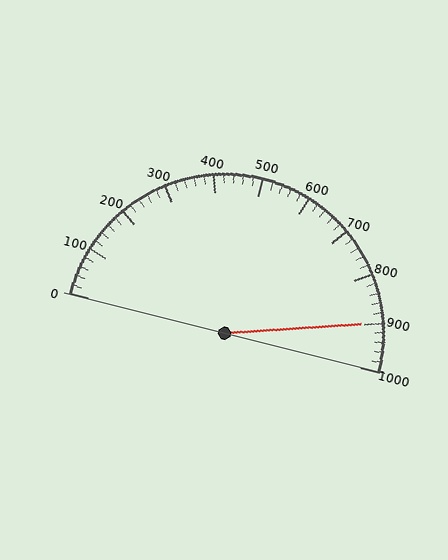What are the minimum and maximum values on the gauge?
The gauge ranges from 0 to 1000.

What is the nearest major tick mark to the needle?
The nearest major tick mark is 900.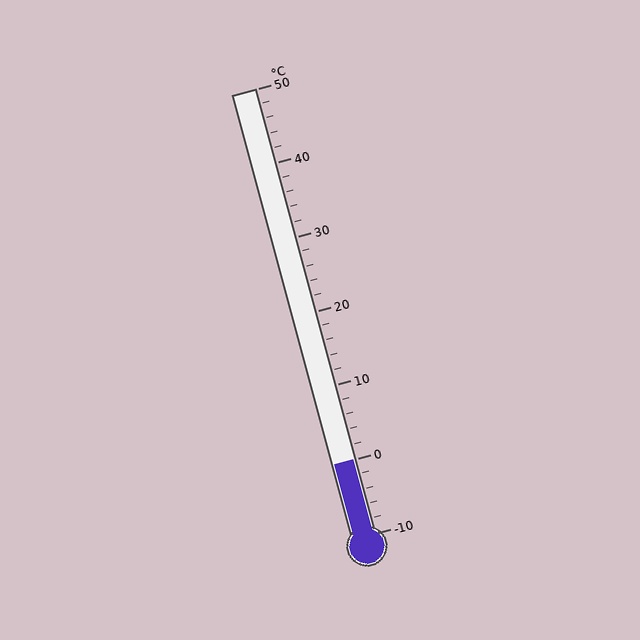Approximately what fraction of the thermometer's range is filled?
The thermometer is filled to approximately 15% of its range.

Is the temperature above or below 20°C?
The temperature is below 20°C.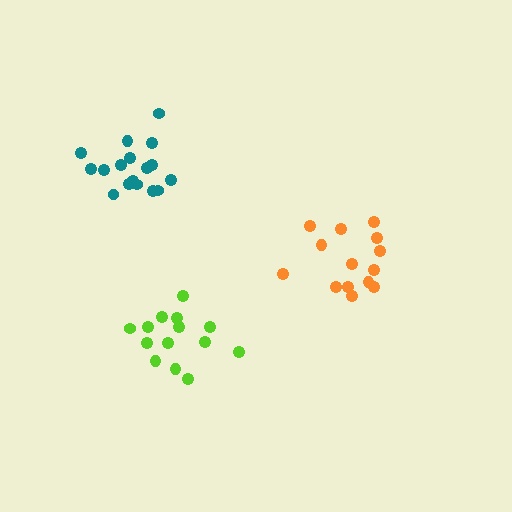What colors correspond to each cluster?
The clusters are colored: lime, orange, teal.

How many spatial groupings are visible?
There are 3 spatial groupings.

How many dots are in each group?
Group 1: 14 dots, Group 2: 14 dots, Group 3: 17 dots (45 total).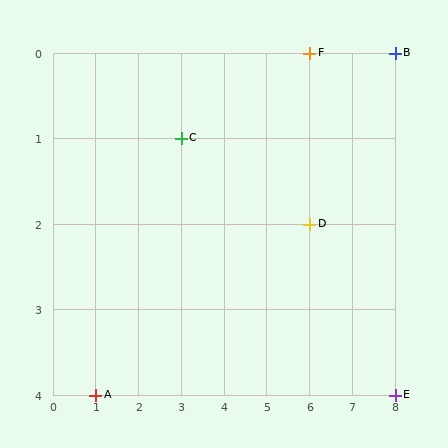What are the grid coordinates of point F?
Point F is at grid coordinates (6, 0).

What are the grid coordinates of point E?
Point E is at grid coordinates (8, 4).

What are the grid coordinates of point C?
Point C is at grid coordinates (3, 1).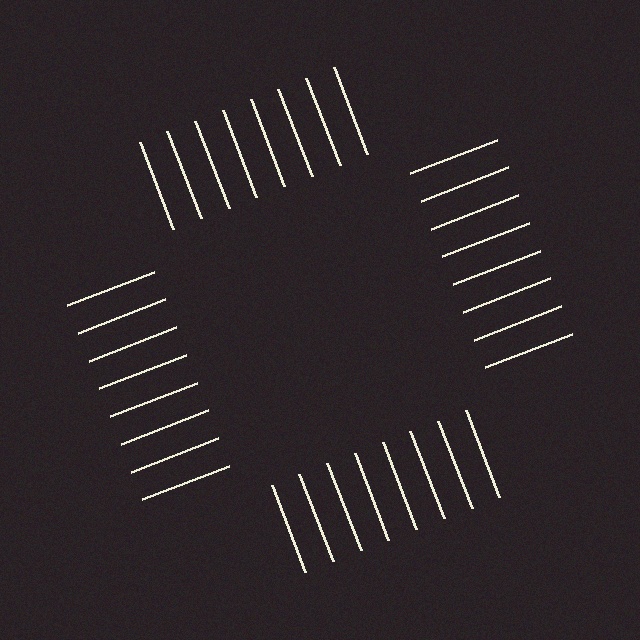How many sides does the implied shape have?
4 sides — the line-ends trace a square.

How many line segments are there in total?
32 — 8 along each of the 4 edges.